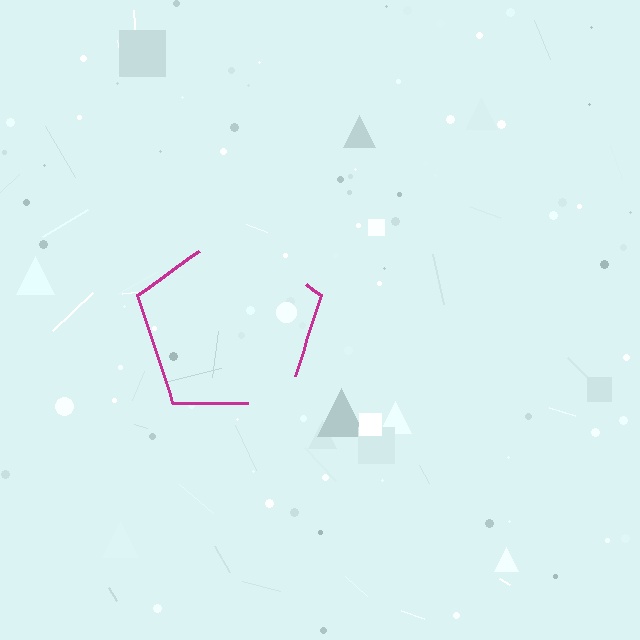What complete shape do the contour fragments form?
The contour fragments form a pentagon.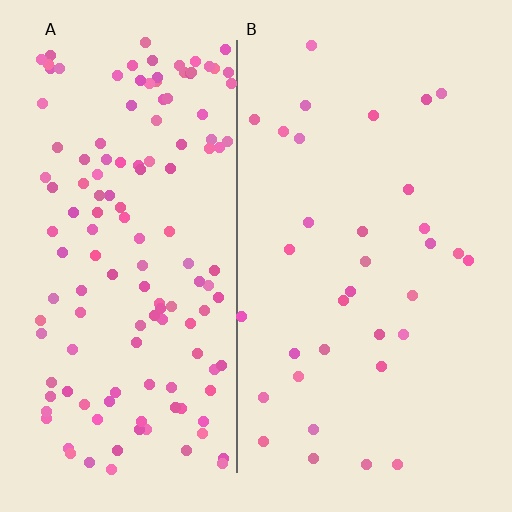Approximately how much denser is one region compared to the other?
Approximately 4.1× — region A over region B.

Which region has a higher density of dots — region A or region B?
A (the left).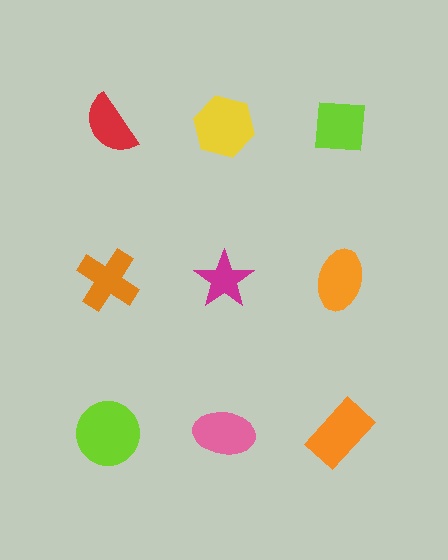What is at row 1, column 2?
A yellow hexagon.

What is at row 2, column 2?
A magenta star.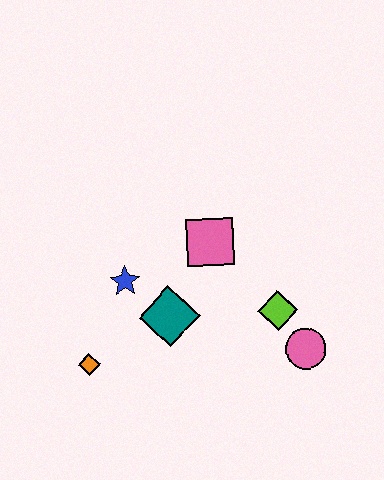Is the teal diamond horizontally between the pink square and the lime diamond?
No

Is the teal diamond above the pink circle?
Yes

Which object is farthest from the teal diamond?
The pink circle is farthest from the teal diamond.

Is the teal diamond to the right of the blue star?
Yes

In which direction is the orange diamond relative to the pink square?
The orange diamond is to the left of the pink square.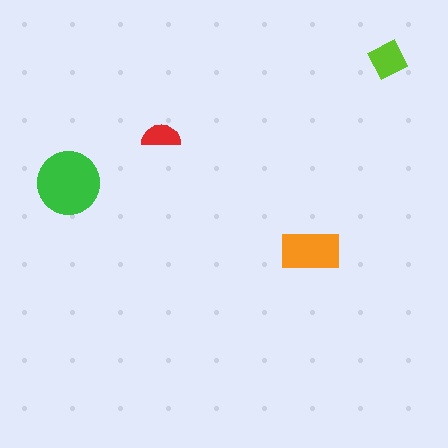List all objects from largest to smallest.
The green circle, the orange rectangle, the lime square, the red semicircle.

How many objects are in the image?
There are 4 objects in the image.